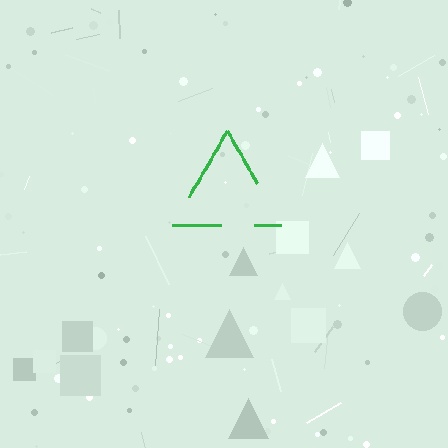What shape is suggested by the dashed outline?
The dashed outline suggests a triangle.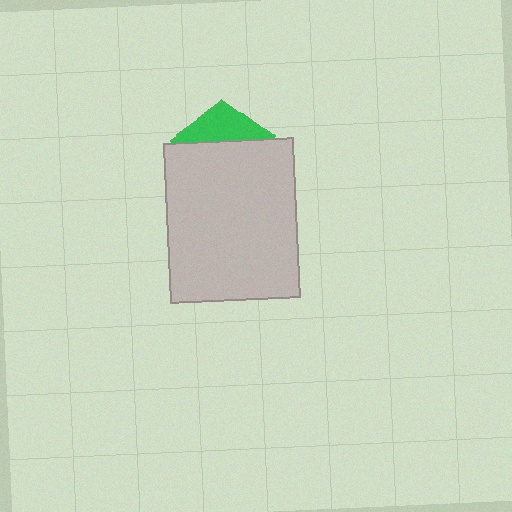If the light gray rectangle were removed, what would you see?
You would see the complete green pentagon.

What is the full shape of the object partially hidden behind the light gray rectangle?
The partially hidden object is a green pentagon.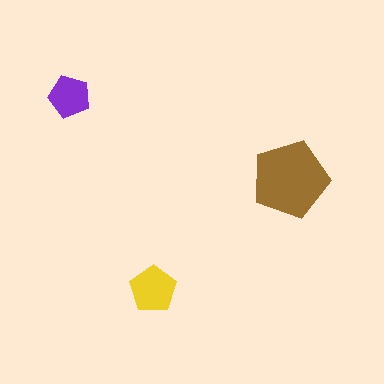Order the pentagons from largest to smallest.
the brown one, the yellow one, the purple one.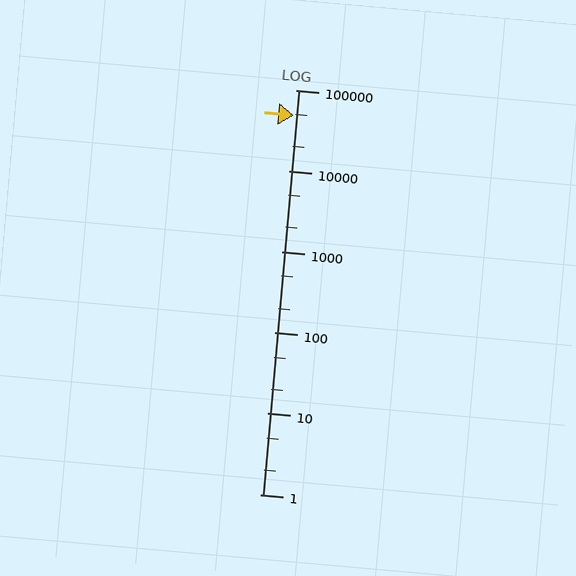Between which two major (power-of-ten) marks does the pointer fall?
The pointer is between 10000 and 100000.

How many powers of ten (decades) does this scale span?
The scale spans 5 decades, from 1 to 100000.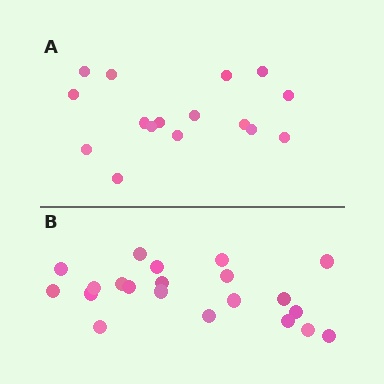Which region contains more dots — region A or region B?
Region B (the bottom region) has more dots.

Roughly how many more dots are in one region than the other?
Region B has about 5 more dots than region A.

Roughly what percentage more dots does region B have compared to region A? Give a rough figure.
About 30% more.